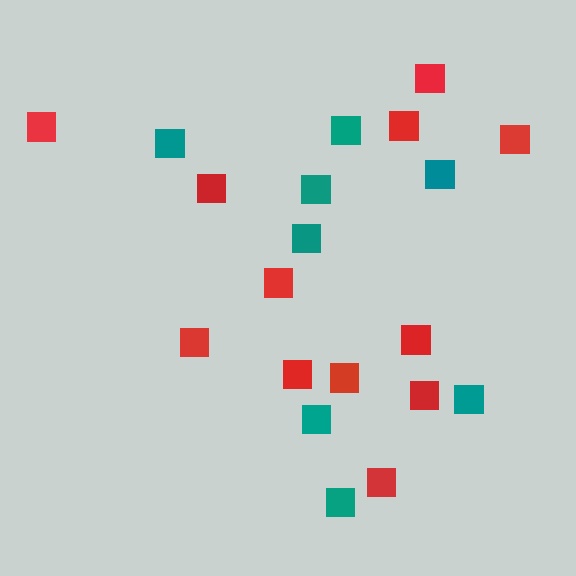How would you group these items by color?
There are 2 groups: one group of red squares (12) and one group of teal squares (8).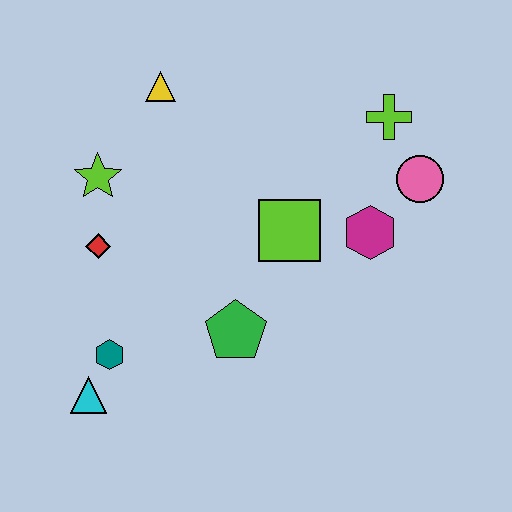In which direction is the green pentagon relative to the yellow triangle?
The green pentagon is below the yellow triangle.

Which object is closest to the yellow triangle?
The lime star is closest to the yellow triangle.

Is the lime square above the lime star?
No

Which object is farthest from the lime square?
The cyan triangle is farthest from the lime square.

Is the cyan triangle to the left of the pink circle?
Yes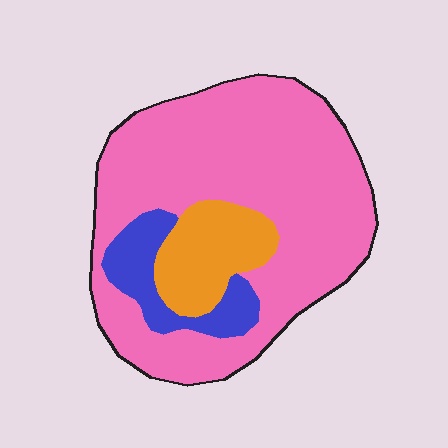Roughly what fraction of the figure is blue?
Blue takes up less than a sixth of the figure.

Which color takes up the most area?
Pink, at roughly 75%.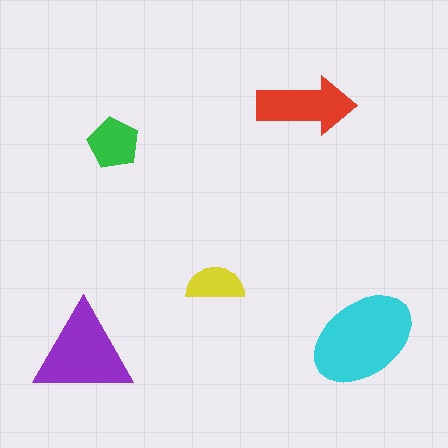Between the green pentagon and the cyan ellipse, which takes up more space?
The cyan ellipse.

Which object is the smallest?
The yellow semicircle.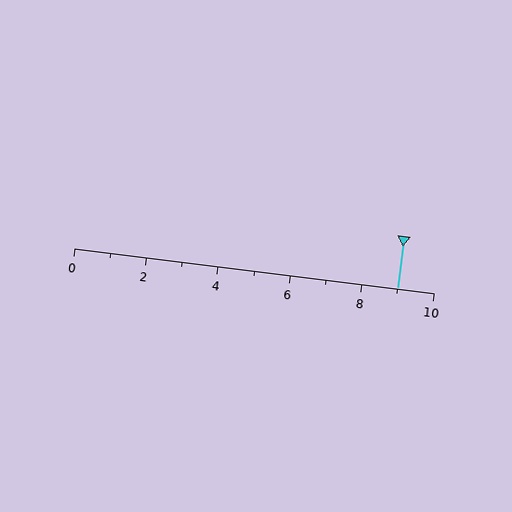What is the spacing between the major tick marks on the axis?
The major ticks are spaced 2 apart.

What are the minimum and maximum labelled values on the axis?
The axis runs from 0 to 10.